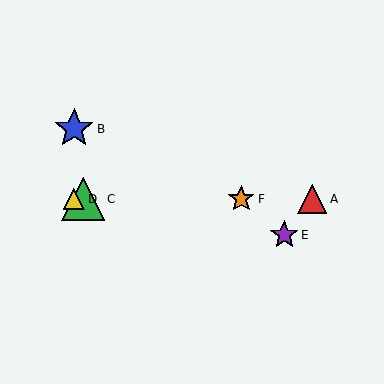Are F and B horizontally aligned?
No, F is at y≈199 and B is at y≈129.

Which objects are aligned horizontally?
Objects A, C, D, F are aligned horizontally.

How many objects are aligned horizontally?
4 objects (A, C, D, F) are aligned horizontally.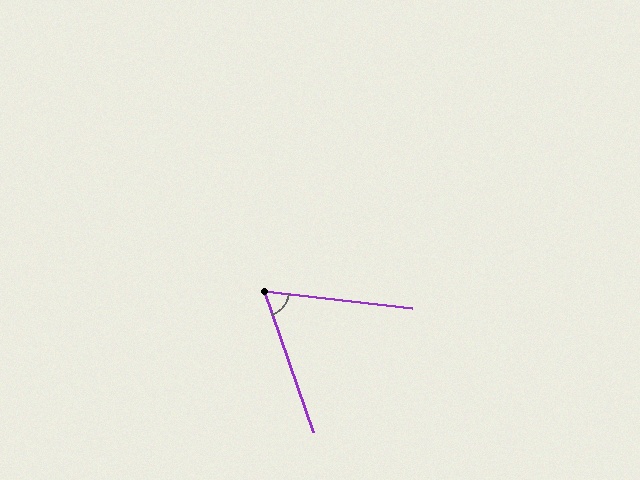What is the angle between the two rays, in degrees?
Approximately 64 degrees.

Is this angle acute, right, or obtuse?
It is acute.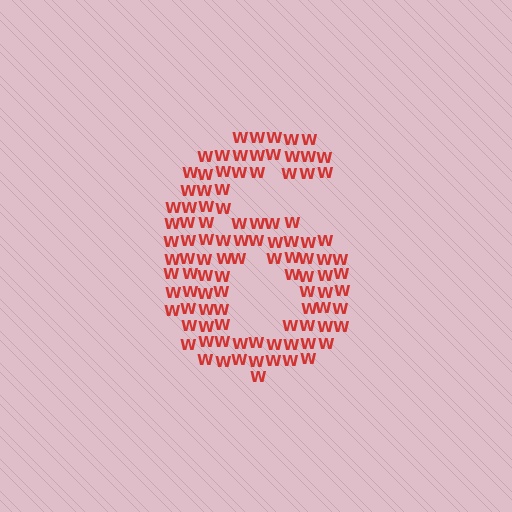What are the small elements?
The small elements are letter W's.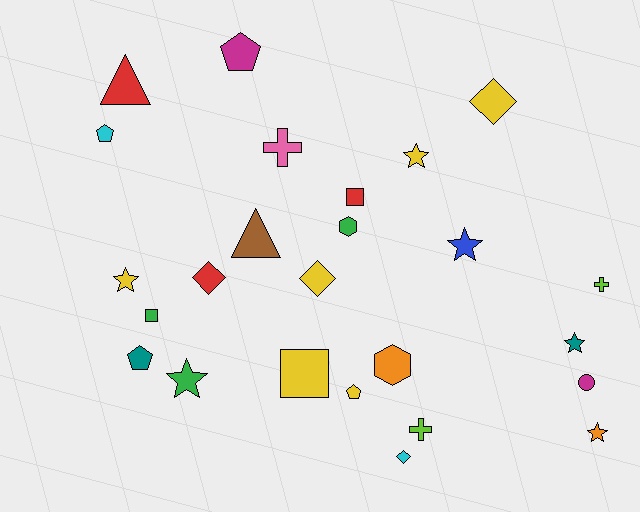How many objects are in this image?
There are 25 objects.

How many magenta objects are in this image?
There are 2 magenta objects.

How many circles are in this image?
There is 1 circle.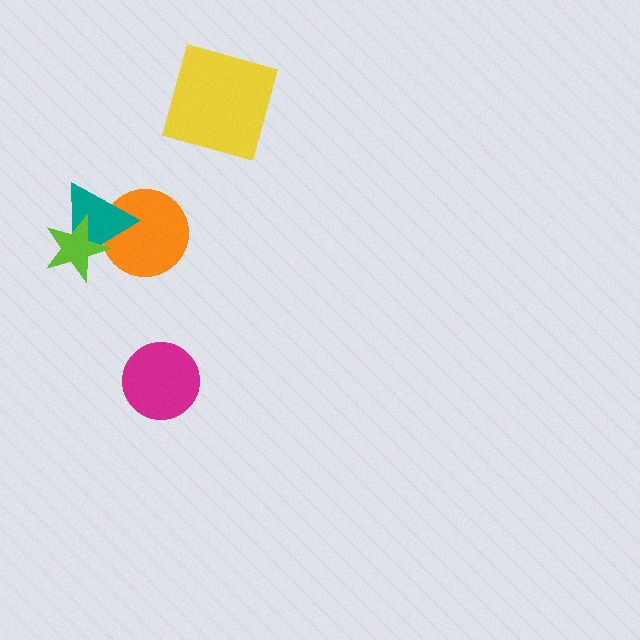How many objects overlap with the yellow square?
0 objects overlap with the yellow square.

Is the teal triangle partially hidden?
Yes, it is partially covered by another shape.